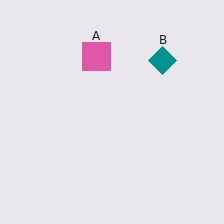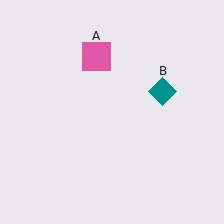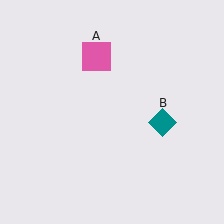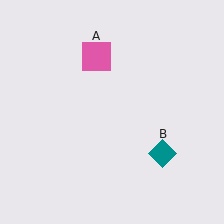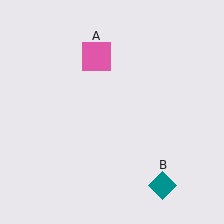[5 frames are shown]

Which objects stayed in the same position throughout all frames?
Pink square (object A) remained stationary.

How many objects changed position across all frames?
1 object changed position: teal diamond (object B).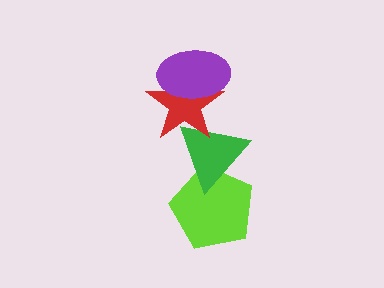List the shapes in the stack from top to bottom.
From top to bottom: the purple ellipse, the red star, the green triangle, the lime pentagon.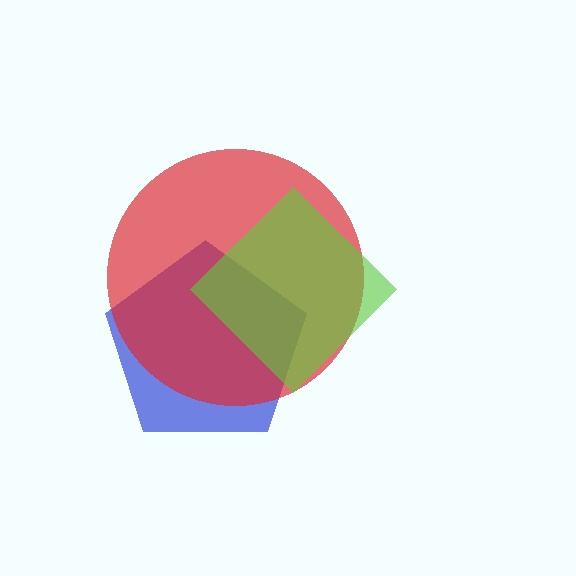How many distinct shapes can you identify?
There are 3 distinct shapes: a blue pentagon, a red circle, a lime diamond.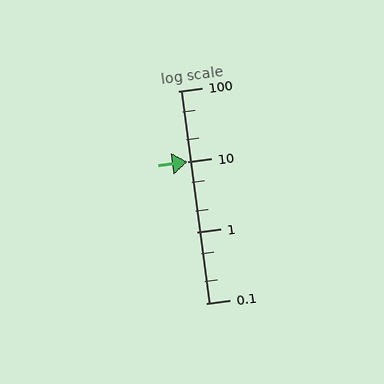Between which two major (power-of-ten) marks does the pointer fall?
The pointer is between 10 and 100.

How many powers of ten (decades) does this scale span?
The scale spans 3 decades, from 0.1 to 100.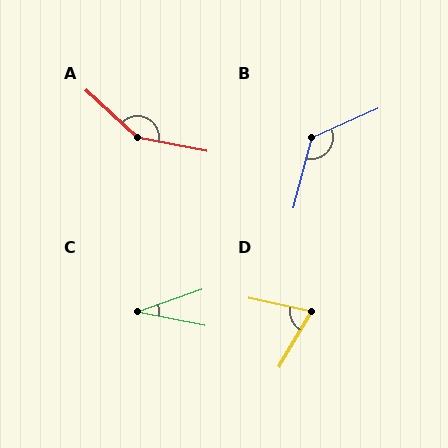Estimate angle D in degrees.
Approximately 71 degrees.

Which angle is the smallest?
C, at approximately 31 degrees.